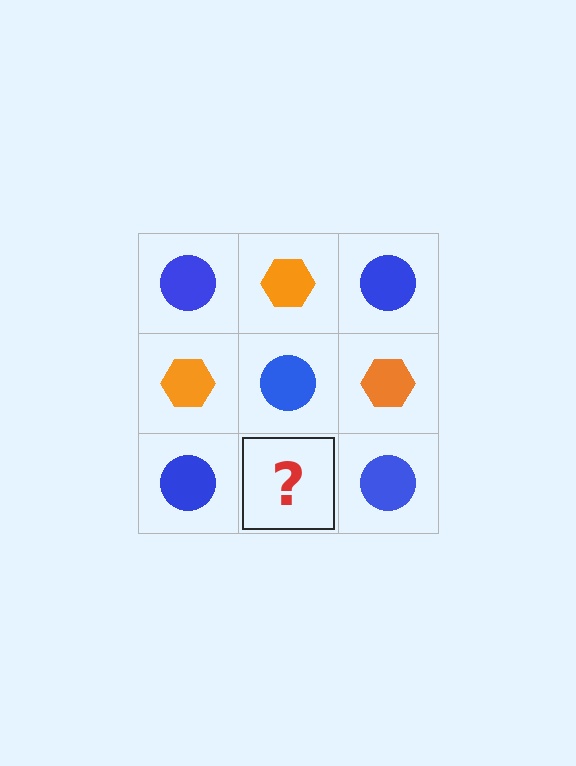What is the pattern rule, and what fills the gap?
The rule is that it alternates blue circle and orange hexagon in a checkerboard pattern. The gap should be filled with an orange hexagon.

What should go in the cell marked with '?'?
The missing cell should contain an orange hexagon.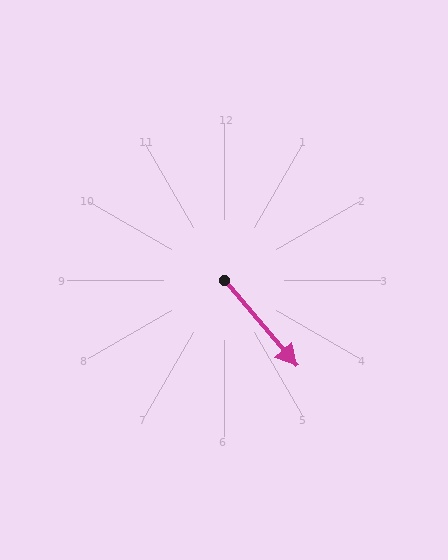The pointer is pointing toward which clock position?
Roughly 5 o'clock.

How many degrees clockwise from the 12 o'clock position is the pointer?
Approximately 140 degrees.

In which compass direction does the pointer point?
Southeast.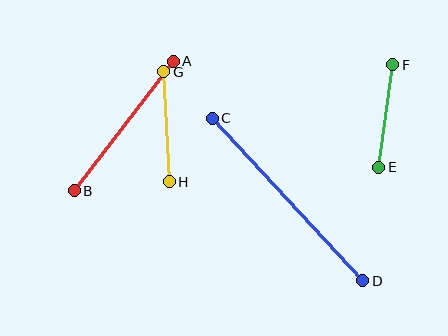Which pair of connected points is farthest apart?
Points C and D are farthest apart.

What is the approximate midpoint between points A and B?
The midpoint is at approximately (124, 126) pixels.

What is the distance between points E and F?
The distance is approximately 103 pixels.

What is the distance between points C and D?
The distance is approximately 221 pixels.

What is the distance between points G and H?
The distance is approximately 110 pixels.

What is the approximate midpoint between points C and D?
The midpoint is at approximately (287, 200) pixels.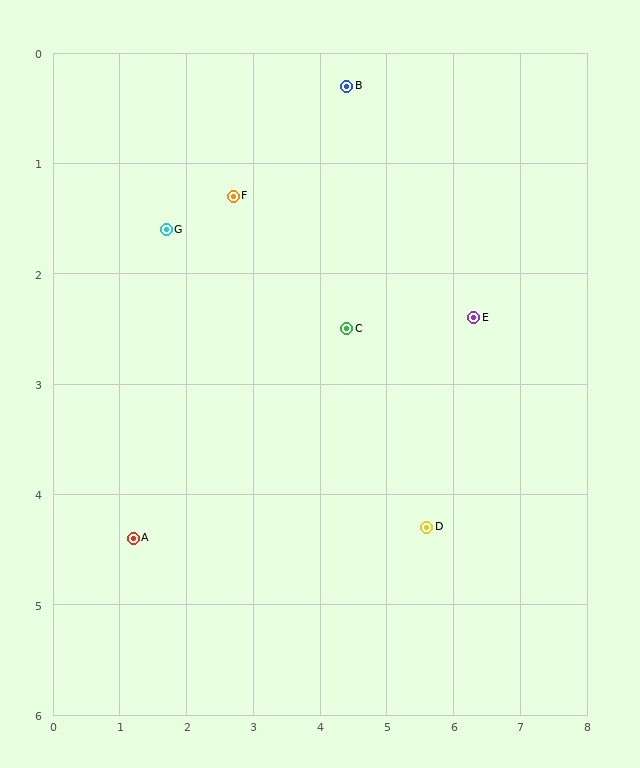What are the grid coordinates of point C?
Point C is at approximately (4.4, 2.5).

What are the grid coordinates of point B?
Point B is at approximately (4.4, 0.3).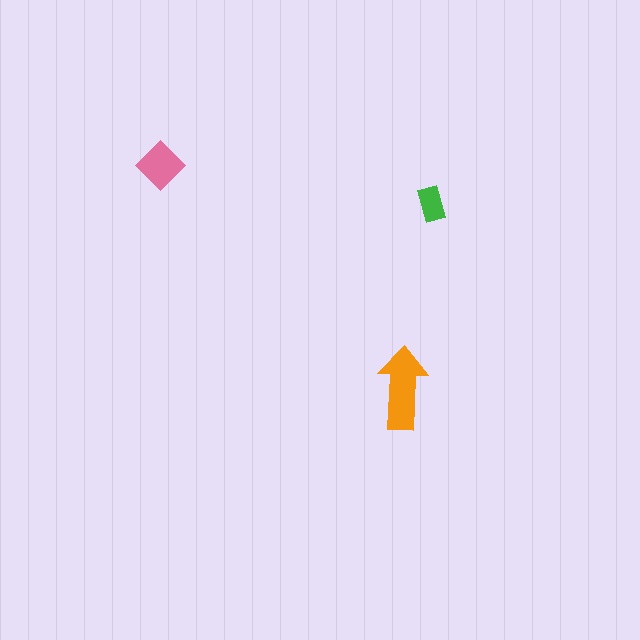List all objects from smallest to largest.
The green rectangle, the pink diamond, the orange arrow.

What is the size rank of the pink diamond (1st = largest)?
2nd.